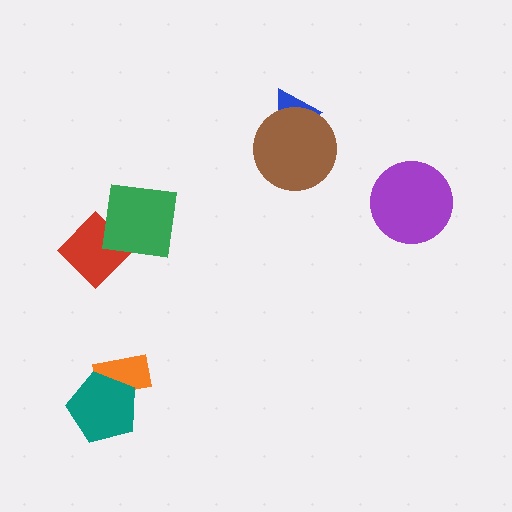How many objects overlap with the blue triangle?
1 object overlaps with the blue triangle.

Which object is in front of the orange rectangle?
The teal pentagon is in front of the orange rectangle.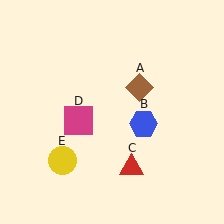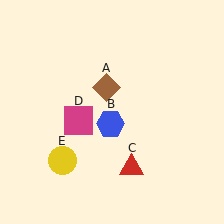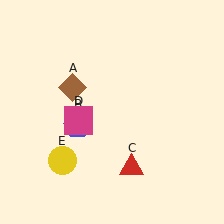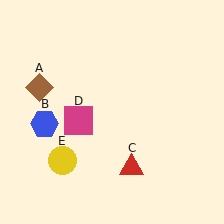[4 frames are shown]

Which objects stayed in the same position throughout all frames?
Red triangle (object C) and magenta square (object D) and yellow circle (object E) remained stationary.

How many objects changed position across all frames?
2 objects changed position: brown diamond (object A), blue hexagon (object B).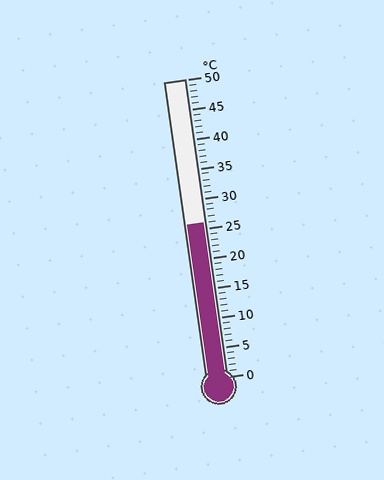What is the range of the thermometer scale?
The thermometer scale ranges from 0°C to 50°C.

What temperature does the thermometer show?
The thermometer shows approximately 26°C.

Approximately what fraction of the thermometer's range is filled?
The thermometer is filled to approximately 50% of its range.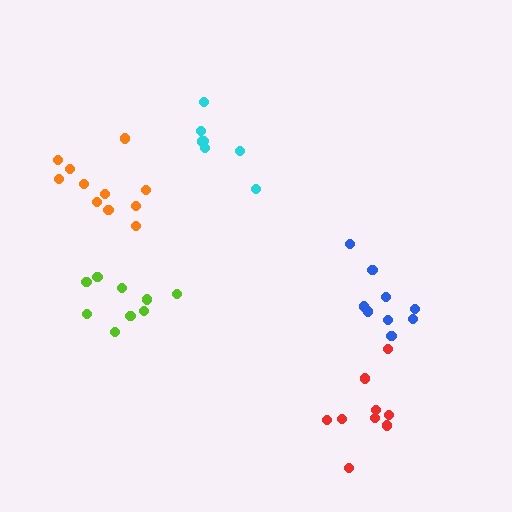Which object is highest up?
The cyan cluster is topmost.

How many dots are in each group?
Group 1: 11 dots, Group 2: 9 dots, Group 3: 9 dots, Group 4: 7 dots, Group 5: 9 dots (45 total).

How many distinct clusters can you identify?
There are 5 distinct clusters.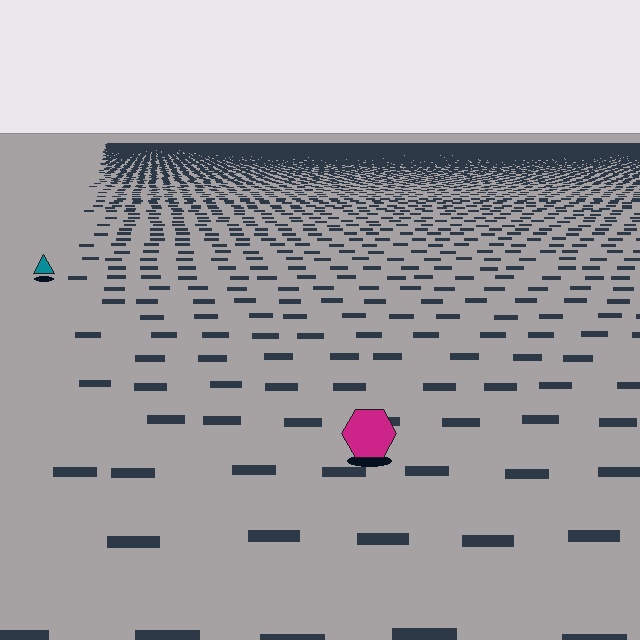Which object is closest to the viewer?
The magenta hexagon is closest. The texture marks near it are larger and more spread out.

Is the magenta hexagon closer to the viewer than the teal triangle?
Yes. The magenta hexagon is closer — you can tell from the texture gradient: the ground texture is coarser near it.